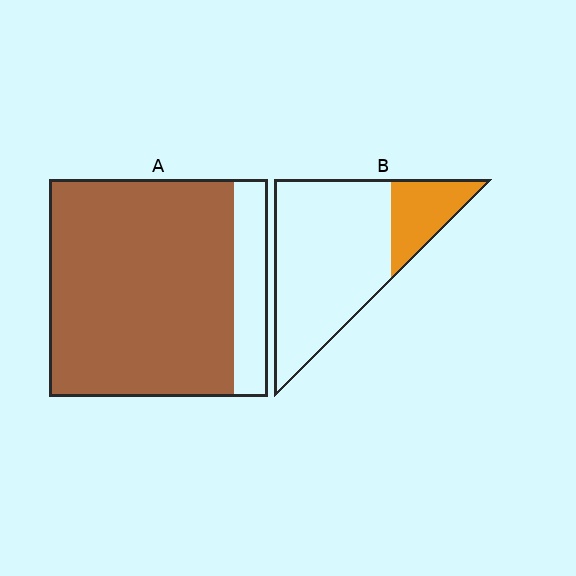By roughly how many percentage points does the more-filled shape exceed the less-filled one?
By roughly 65 percentage points (A over B).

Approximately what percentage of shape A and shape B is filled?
A is approximately 85% and B is approximately 20%.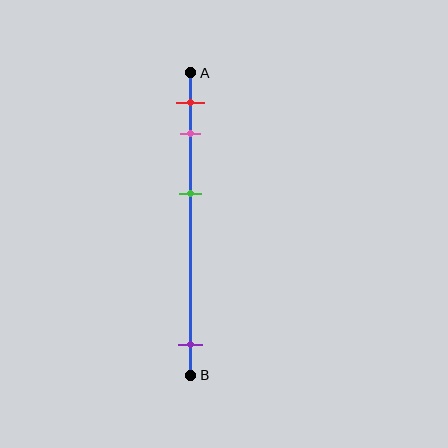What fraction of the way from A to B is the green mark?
The green mark is approximately 40% (0.4) of the way from A to B.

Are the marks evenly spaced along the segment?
No, the marks are not evenly spaced.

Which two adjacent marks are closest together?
The red and pink marks are the closest adjacent pair.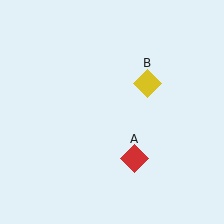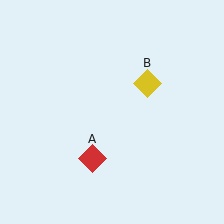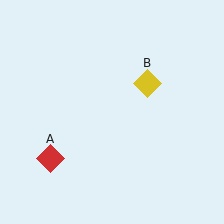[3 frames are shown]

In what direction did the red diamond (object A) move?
The red diamond (object A) moved left.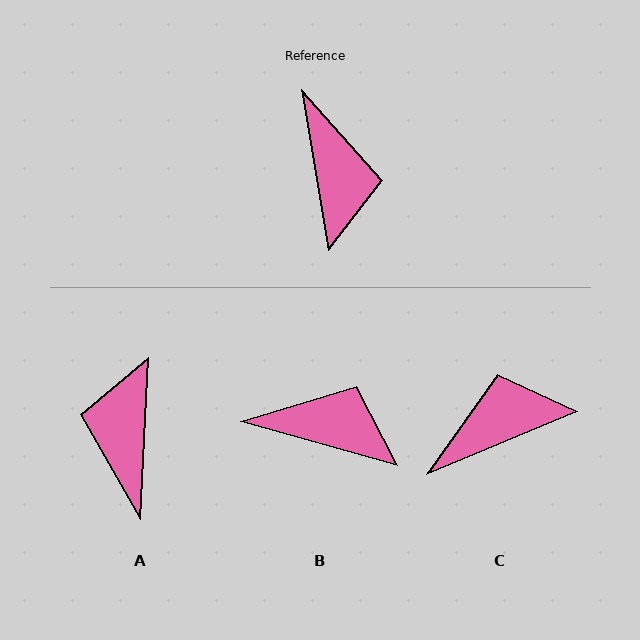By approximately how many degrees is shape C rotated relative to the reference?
Approximately 103 degrees counter-clockwise.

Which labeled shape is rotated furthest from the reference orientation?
A, about 168 degrees away.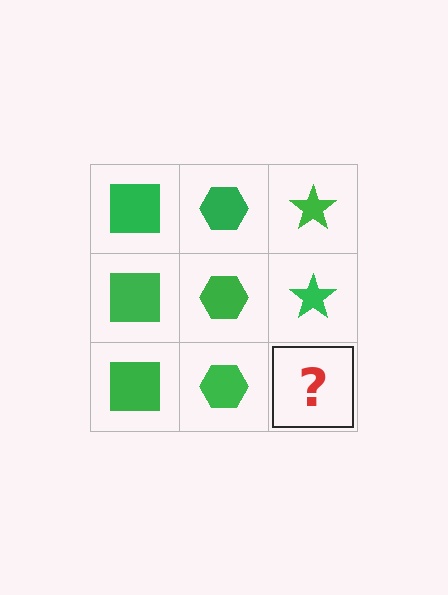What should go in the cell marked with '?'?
The missing cell should contain a green star.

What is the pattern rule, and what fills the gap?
The rule is that each column has a consistent shape. The gap should be filled with a green star.